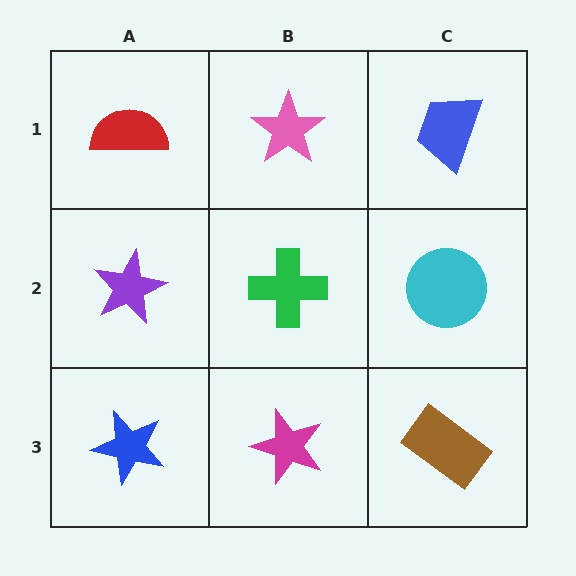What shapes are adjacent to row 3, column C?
A cyan circle (row 2, column C), a magenta star (row 3, column B).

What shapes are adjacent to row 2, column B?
A pink star (row 1, column B), a magenta star (row 3, column B), a purple star (row 2, column A), a cyan circle (row 2, column C).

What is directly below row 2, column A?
A blue star.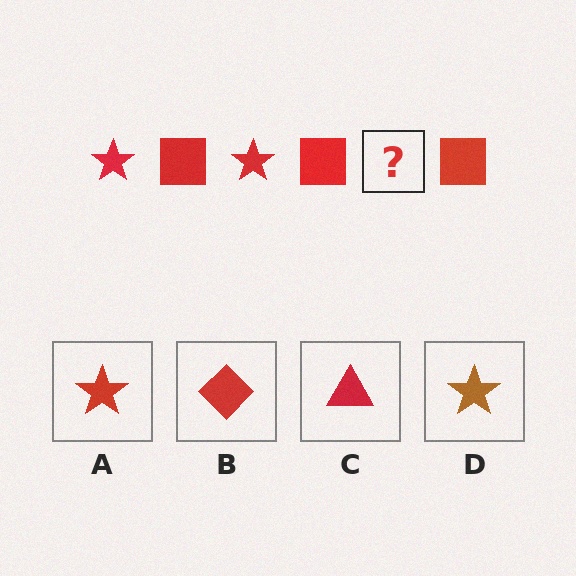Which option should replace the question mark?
Option A.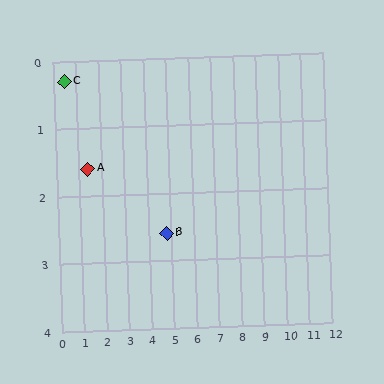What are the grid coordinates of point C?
Point C is at approximately (0.5, 0.3).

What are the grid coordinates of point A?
Point A is at approximately (1.4, 1.6).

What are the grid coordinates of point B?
Point B is at approximately (4.8, 2.6).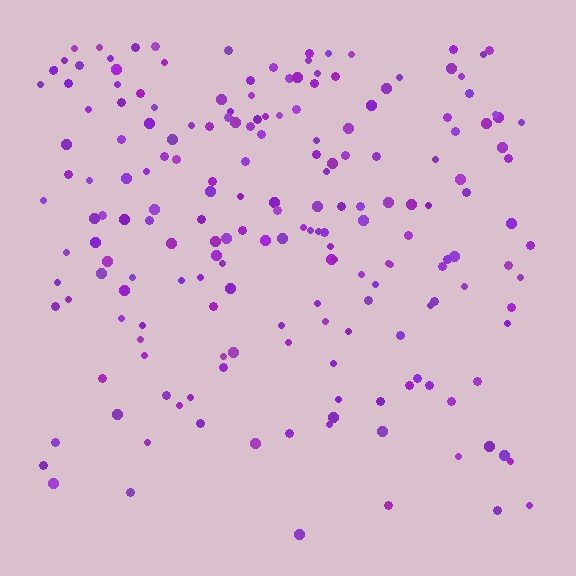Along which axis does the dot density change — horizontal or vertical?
Vertical.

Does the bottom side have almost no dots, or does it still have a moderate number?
Still a moderate number, just noticeably fewer than the top.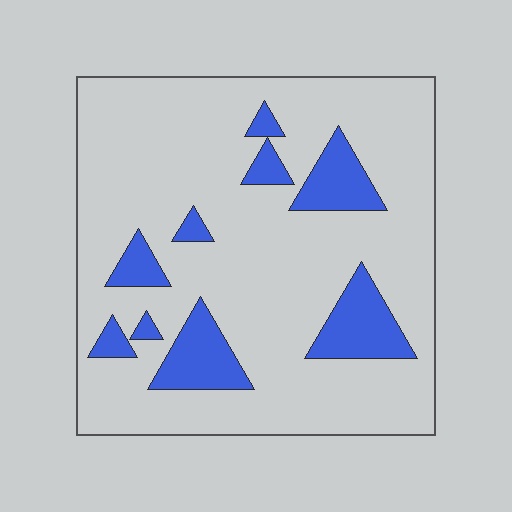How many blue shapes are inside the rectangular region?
9.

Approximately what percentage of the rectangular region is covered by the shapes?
Approximately 15%.